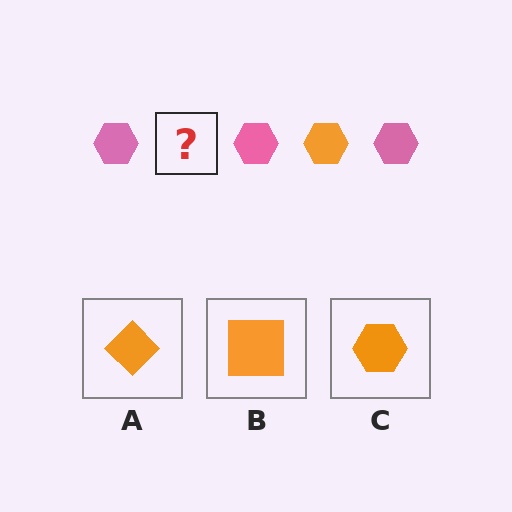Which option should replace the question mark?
Option C.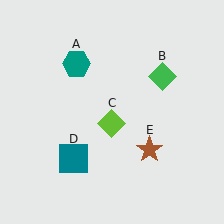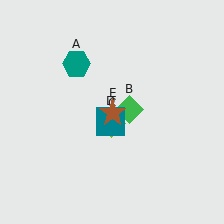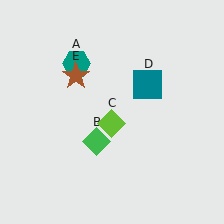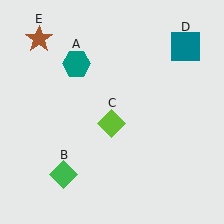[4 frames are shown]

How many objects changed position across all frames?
3 objects changed position: green diamond (object B), teal square (object D), brown star (object E).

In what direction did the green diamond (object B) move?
The green diamond (object B) moved down and to the left.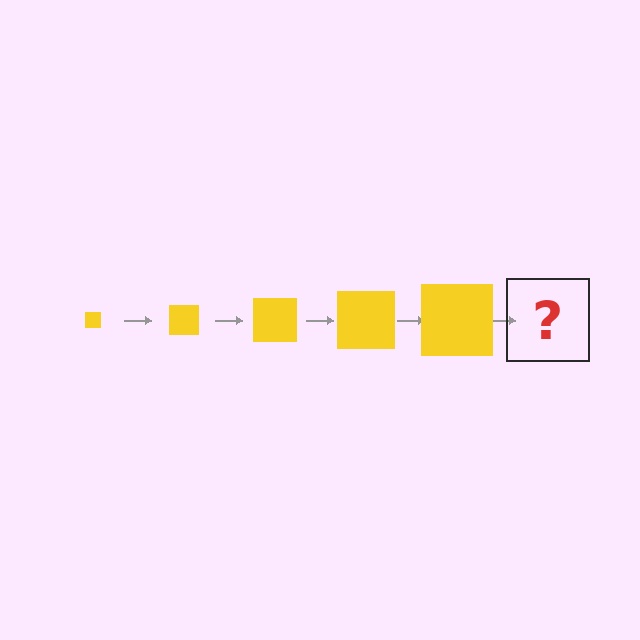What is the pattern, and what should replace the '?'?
The pattern is that the square gets progressively larger each step. The '?' should be a yellow square, larger than the previous one.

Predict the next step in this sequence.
The next step is a yellow square, larger than the previous one.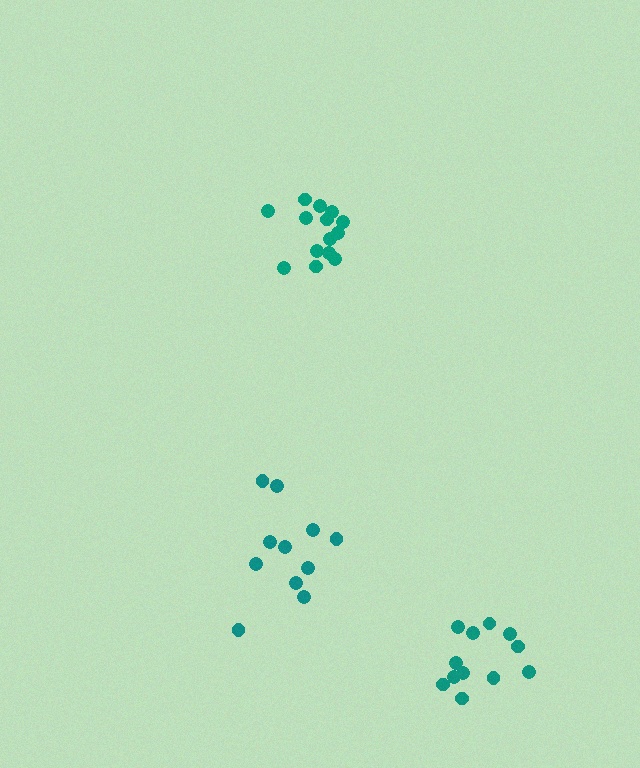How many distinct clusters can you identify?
There are 3 distinct clusters.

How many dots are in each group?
Group 1: 11 dots, Group 2: 14 dots, Group 3: 12 dots (37 total).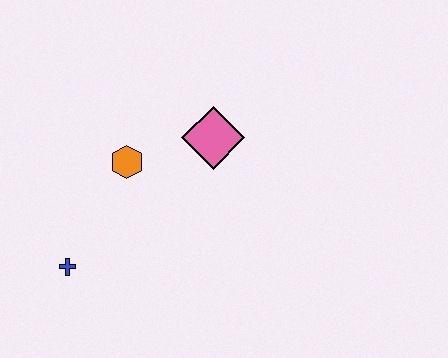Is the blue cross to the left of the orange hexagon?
Yes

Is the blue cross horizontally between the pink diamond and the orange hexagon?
No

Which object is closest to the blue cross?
The orange hexagon is closest to the blue cross.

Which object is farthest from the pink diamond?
The blue cross is farthest from the pink diamond.